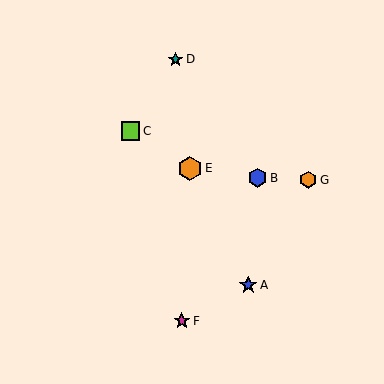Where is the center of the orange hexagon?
The center of the orange hexagon is at (190, 168).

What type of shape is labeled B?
Shape B is a blue hexagon.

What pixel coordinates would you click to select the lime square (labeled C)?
Click at (130, 131) to select the lime square C.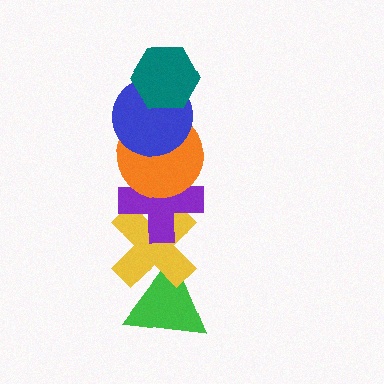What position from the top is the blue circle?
The blue circle is 2nd from the top.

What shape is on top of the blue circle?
The teal hexagon is on top of the blue circle.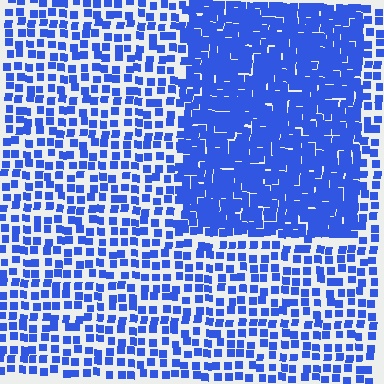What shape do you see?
I see a rectangle.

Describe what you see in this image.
The image contains small blue elements arranged at two different densities. A rectangle-shaped region is visible where the elements are more densely packed than the surrounding area.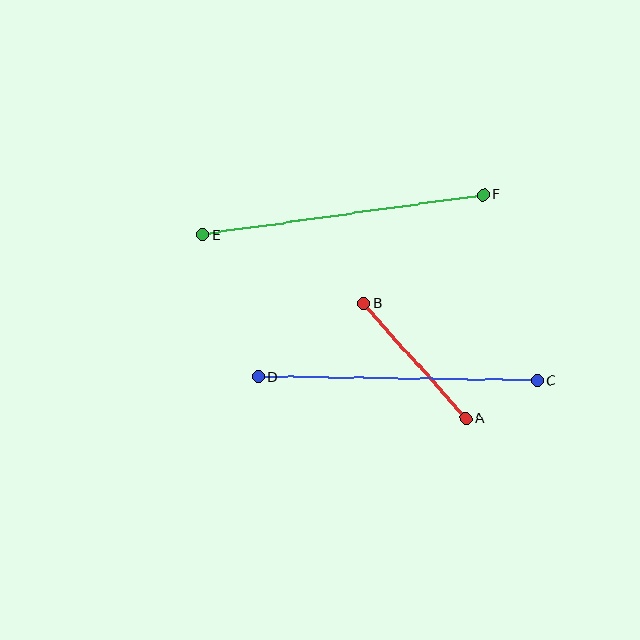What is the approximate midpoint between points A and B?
The midpoint is at approximately (415, 361) pixels.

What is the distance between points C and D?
The distance is approximately 279 pixels.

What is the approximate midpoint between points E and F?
The midpoint is at approximately (343, 215) pixels.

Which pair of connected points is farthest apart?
Points E and F are farthest apart.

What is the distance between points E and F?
The distance is approximately 284 pixels.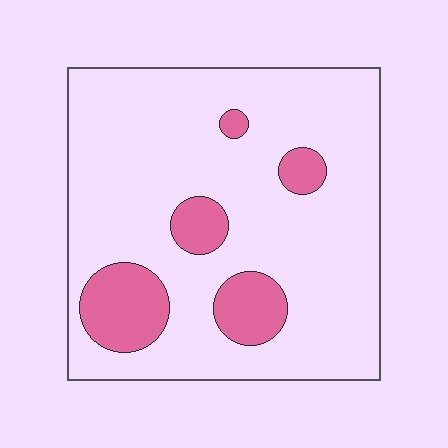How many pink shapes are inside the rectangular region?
5.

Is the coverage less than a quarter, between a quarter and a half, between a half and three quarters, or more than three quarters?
Less than a quarter.